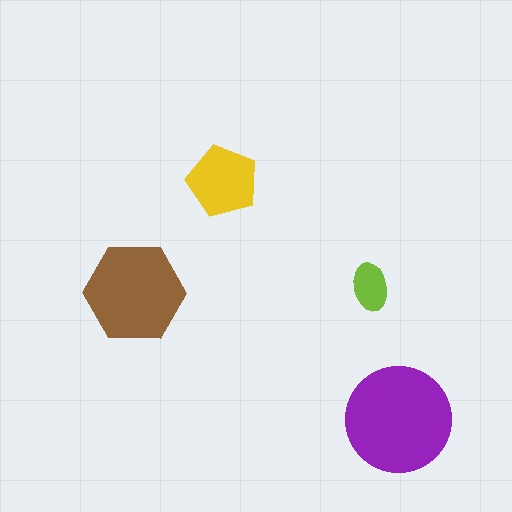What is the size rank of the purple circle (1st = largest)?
1st.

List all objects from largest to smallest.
The purple circle, the brown hexagon, the yellow pentagon, the lime ellipse.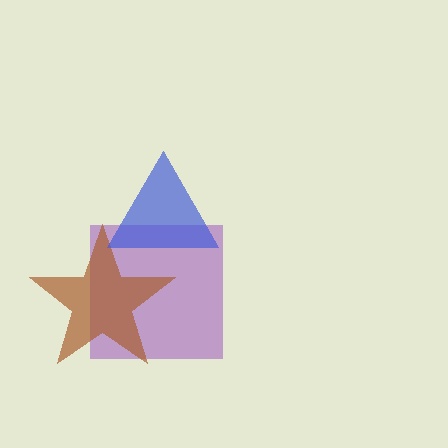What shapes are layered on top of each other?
The layered shapes are: a purple square, a brown star, a blue triangle.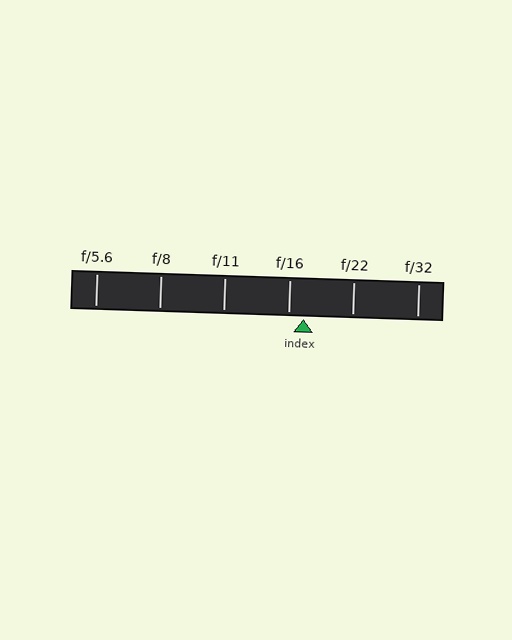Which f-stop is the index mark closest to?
The index mark is closest to f/16.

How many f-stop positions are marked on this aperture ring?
There are 6 f-stop positions marked.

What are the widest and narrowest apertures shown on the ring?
The widest aperture shown is f/5.6 and the narrowest is f/32.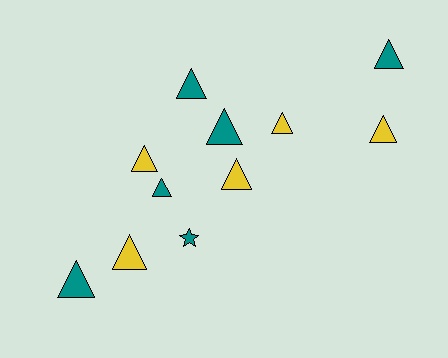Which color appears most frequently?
Teal, with 6 objects.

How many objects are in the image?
There are 11 objects.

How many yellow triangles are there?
There are 5 yellow triangles.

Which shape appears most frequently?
Triangle, with 10 objects.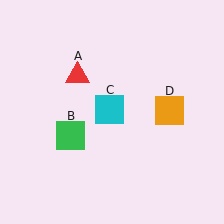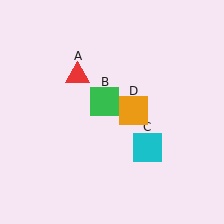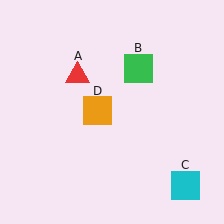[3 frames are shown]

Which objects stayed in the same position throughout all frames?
Red triangle (object A) remained stationary.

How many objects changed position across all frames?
3 objects changed position: green square (object B), cyan square (object C), orange square (object D).